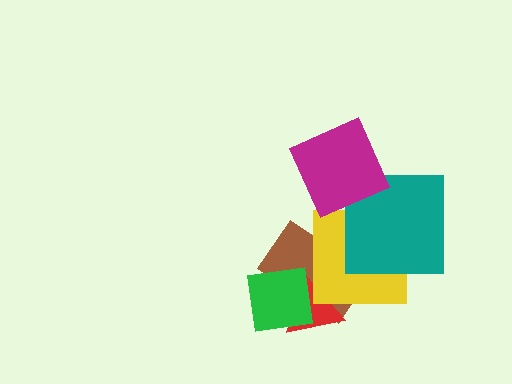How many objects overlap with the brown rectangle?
3 objects overlap with the brown rectangle.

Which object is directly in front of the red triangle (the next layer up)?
The yellow square is directly in front of the red triangle.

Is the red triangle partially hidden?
Yes, it is partially covered by another shape.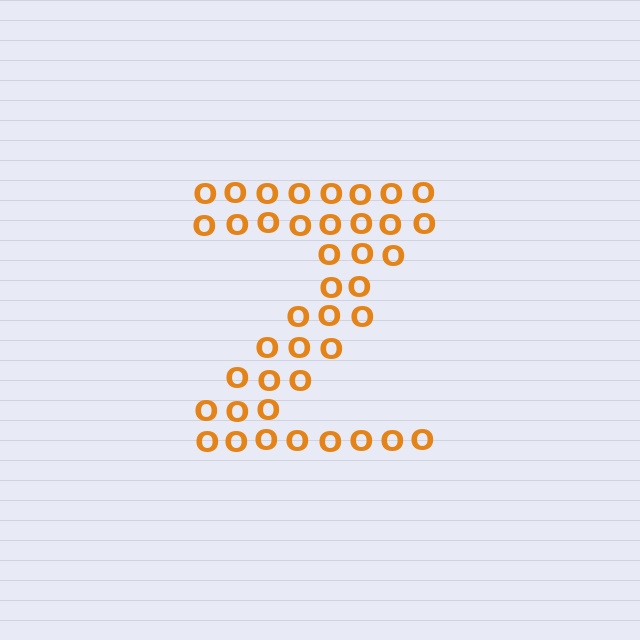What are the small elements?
The small elements are letter O's.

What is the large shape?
The large shape is the letter Z.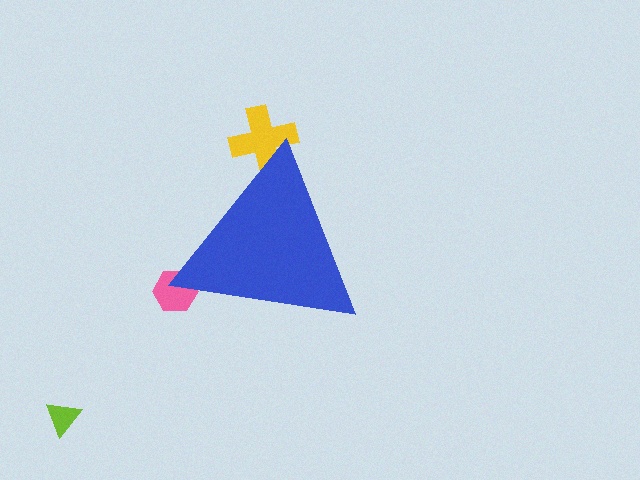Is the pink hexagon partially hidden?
Yes, the pink hexagon is partially hidden behind the blue triangle.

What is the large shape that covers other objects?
A blue triangle.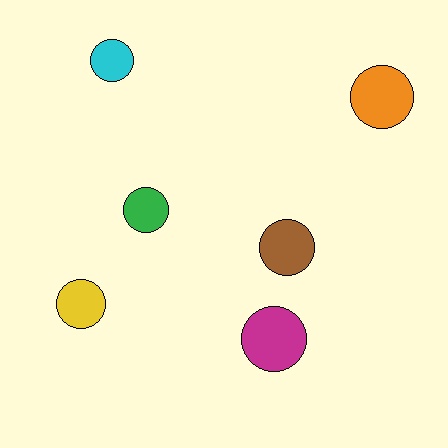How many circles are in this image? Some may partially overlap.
There are 6 circles.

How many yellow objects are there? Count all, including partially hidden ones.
There is 1 yellow object.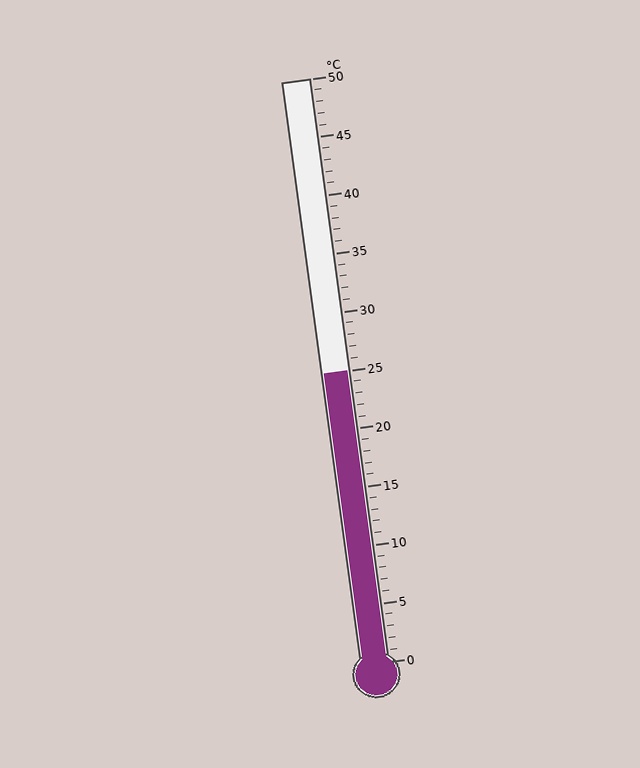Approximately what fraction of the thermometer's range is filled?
The thermometer is filled to approximately 50% of its range.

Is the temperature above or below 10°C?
The temperature is above 10°C.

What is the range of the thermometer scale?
The thermometer scale ranges from 0°C to 50°C.